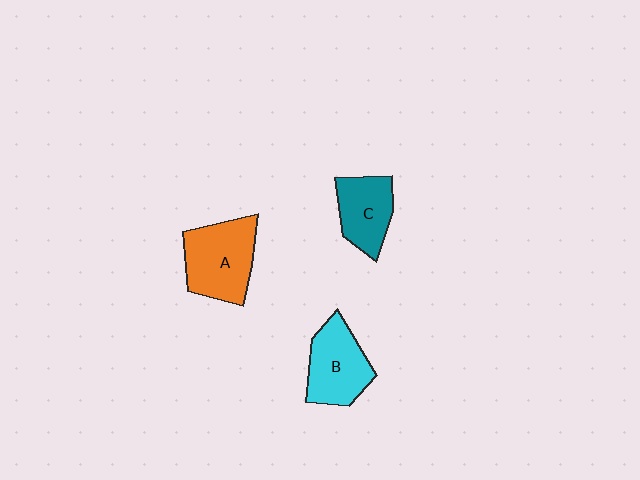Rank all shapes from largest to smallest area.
From largest to smallest: A (orange), B (cyan), C (teal).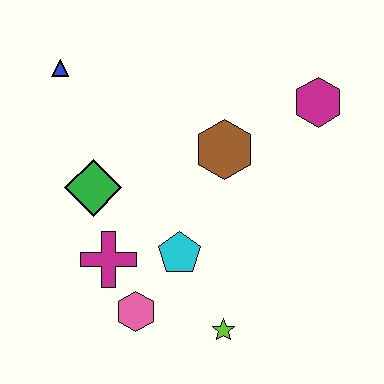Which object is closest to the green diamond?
The magenta cross is closest to the green diamond.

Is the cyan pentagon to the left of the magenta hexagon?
Yes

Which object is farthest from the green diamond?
The magenta hexagon is farthest from the green diamond.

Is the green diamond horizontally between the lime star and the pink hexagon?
No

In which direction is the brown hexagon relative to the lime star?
The brown hexagon is above the lime star.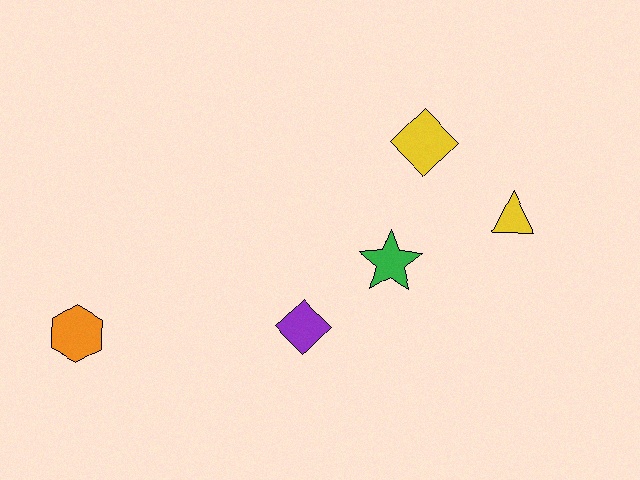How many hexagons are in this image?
There is 1 hexagon.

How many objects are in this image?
There are 5 objects.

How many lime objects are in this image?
There are no lime objects.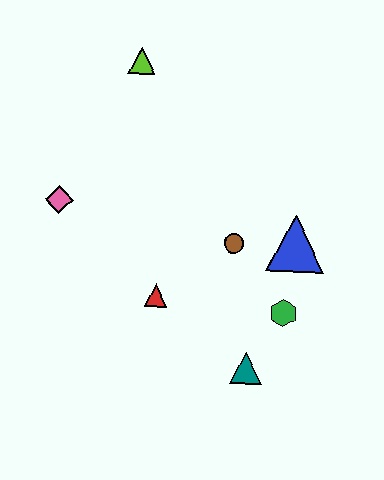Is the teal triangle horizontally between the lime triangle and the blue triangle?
Yes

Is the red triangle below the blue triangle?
Yes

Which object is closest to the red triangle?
The brown circle is closest to the red triangle.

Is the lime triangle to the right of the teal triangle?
No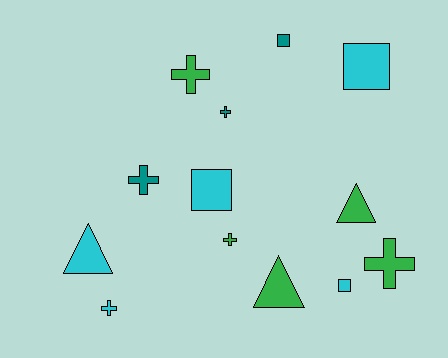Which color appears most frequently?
Green, with 5 objects.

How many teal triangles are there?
There are no teal triangles.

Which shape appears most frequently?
Cross, with 6 objects.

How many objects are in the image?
There are 13 objects.